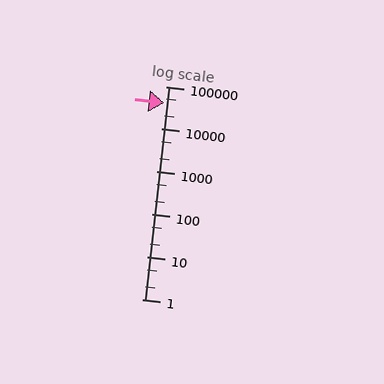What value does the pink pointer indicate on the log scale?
The pointer indicates approximately 41000.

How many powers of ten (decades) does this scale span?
The scale spans 5 decades, from 1 to 100000.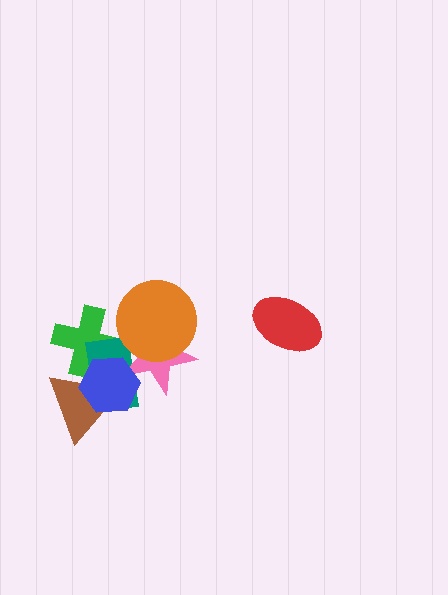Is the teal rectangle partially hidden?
Yes, it is partially covered by another shape.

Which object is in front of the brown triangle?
The blue hexagon is in front of the brown triangle.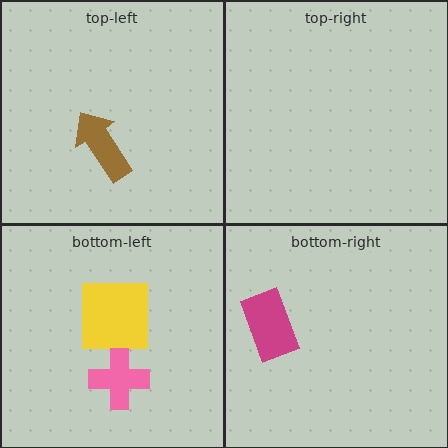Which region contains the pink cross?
The bottom-left region.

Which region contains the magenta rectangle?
The bottom-right region.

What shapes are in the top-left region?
The brown arrow.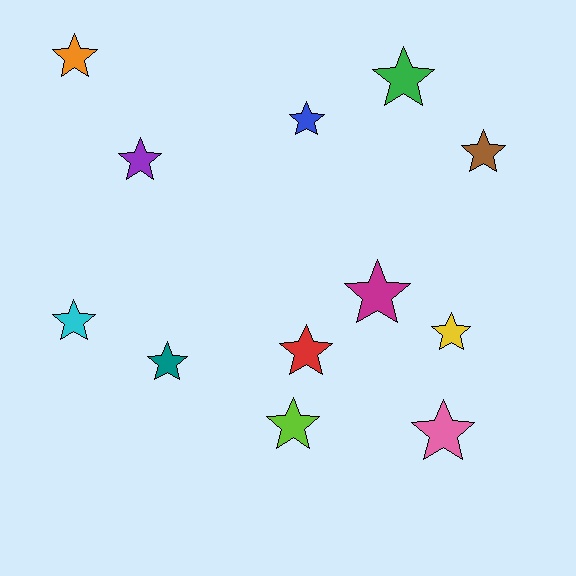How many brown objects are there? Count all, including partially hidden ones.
There is 1 brown object.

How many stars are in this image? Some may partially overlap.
There are 12 stars.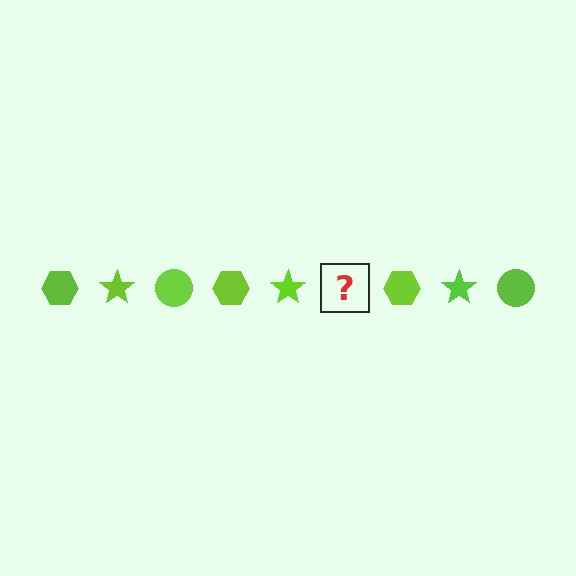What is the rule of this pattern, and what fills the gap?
The rule is that the pattern cycles through hexagon, star, circle shapes in lime. The gap should be filled with a lime circle.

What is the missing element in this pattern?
The missing element is a lime circle.